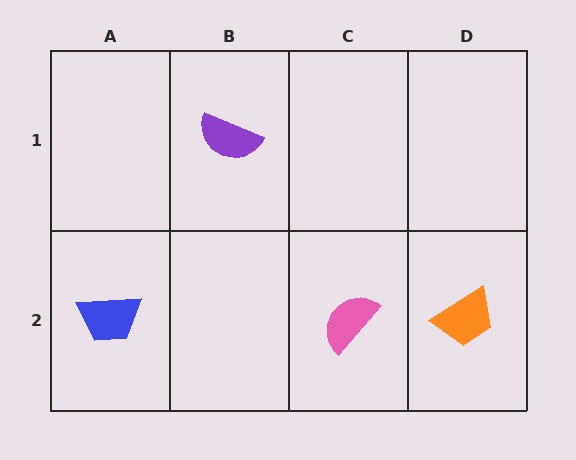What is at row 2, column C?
A pink semicircle.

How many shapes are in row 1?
1 shape.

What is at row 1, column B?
A purple semicircle.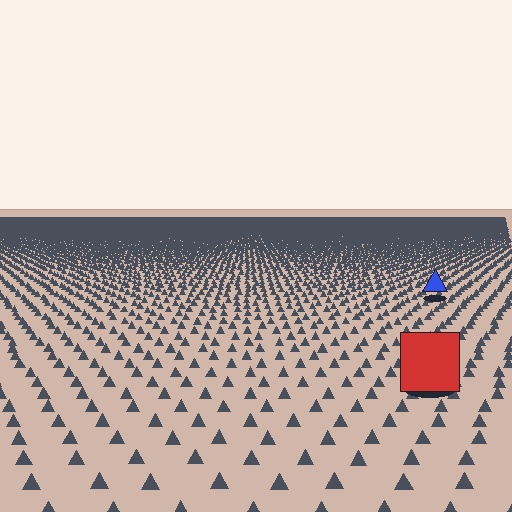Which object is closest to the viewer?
The red square is closest. The texture marks near it are larger and more spread out.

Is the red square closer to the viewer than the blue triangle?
Yes. The red square is closer — you can tell from the texture gradient: the ground texture is coarser near it.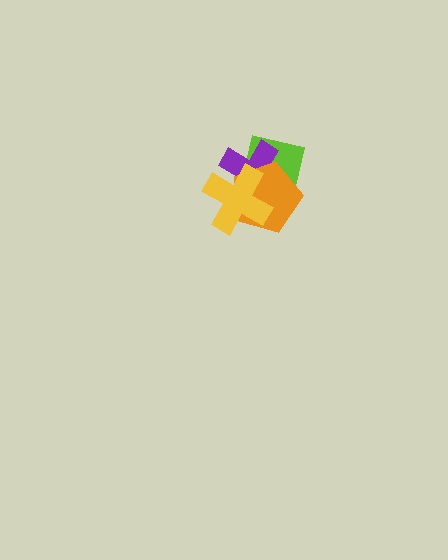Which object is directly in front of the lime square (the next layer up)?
The purple cross is directly in front of the lime square.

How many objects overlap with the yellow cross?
3 objects overlap with the yellow cross.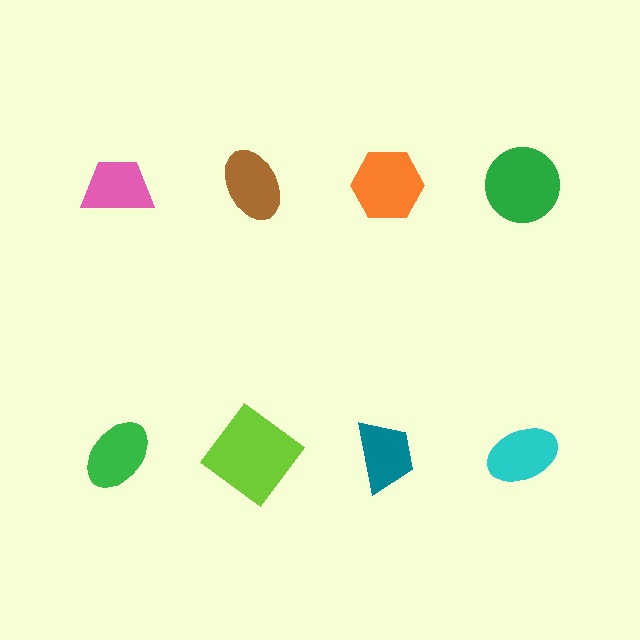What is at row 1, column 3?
An orange hexagon.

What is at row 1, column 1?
A pink trapezoid.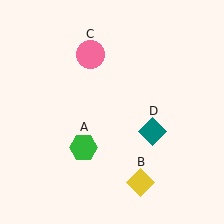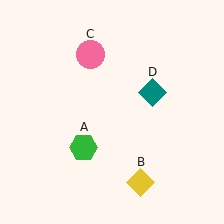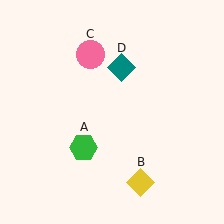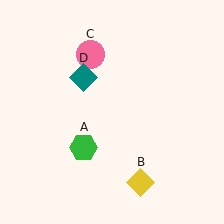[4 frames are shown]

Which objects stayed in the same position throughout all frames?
Green hexagon (object A) and yellow diamond (object B) and pink circle (object C) remained stationary.